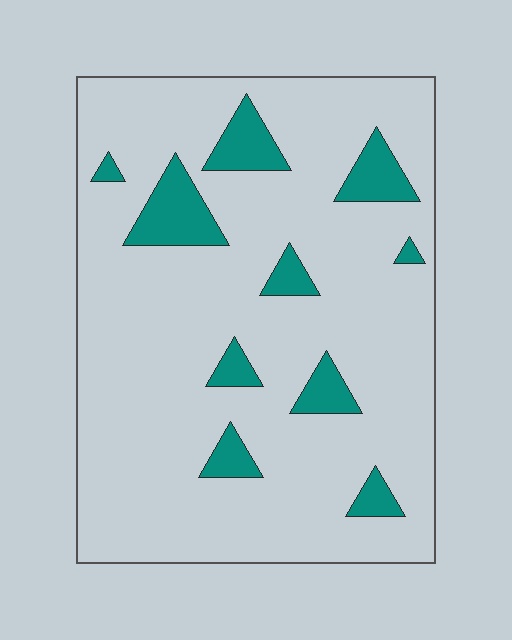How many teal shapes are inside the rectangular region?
10.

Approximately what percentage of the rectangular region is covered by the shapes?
Approximately 15%.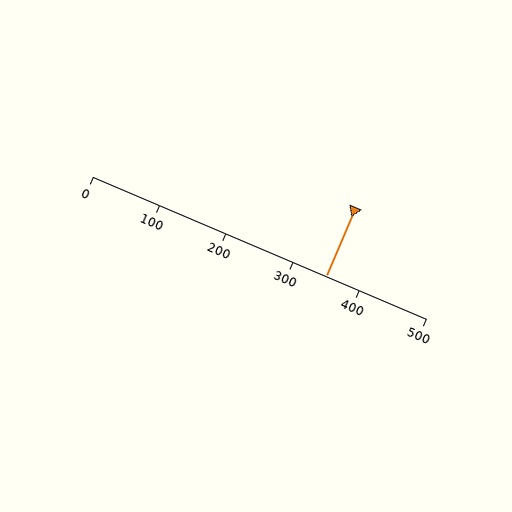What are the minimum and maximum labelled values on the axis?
The axis runs from 0 to 500.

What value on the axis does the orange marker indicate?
The marker indicates approximately 350.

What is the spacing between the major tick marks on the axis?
The major ticks are spaced 100 apart.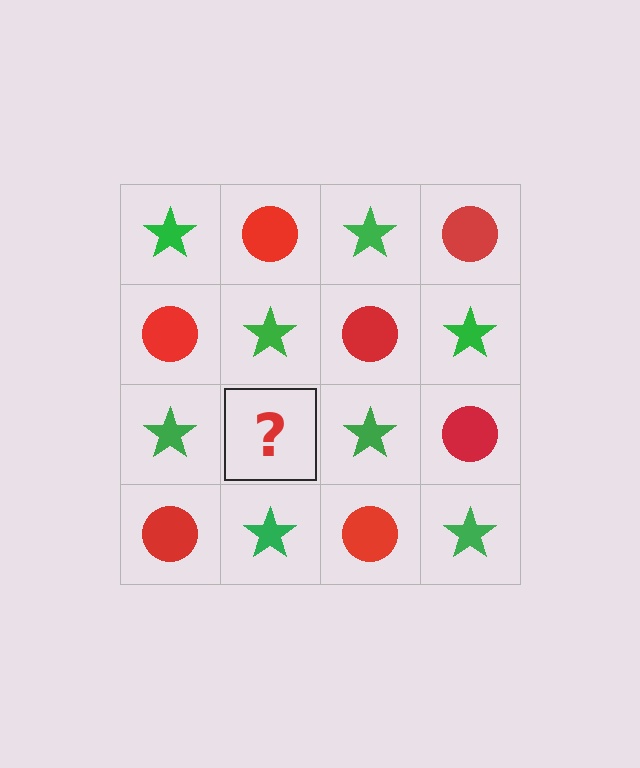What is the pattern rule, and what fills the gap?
The rule is that it alternates green star and red circle in a checkerboard pattern. The gap should be filled with a red circle.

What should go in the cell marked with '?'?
The missing cell should contain a red circle.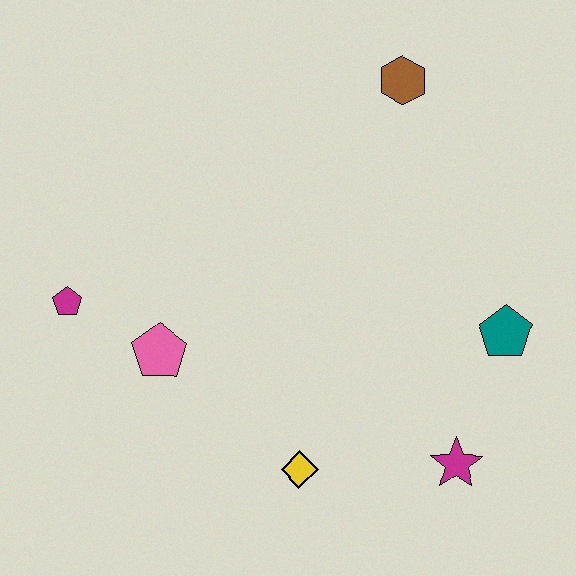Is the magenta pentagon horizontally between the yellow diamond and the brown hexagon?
No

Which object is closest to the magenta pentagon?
The pink pentagon is closest to the magenta pentagon.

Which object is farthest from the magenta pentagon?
The teal pentagon is farthest from the magenta pentagon.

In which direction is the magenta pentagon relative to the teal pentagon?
The magenta pentagon is to the left of the teal pentagon.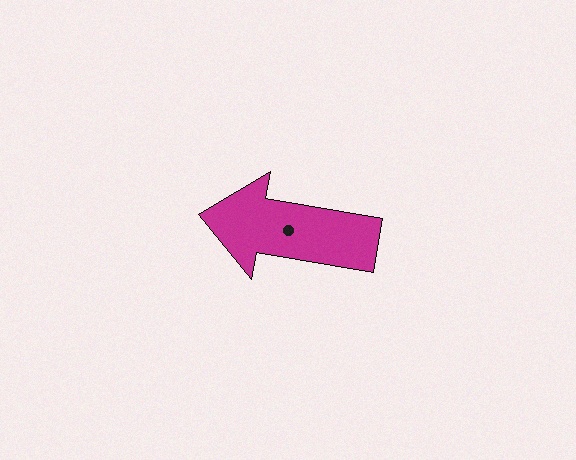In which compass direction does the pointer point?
West.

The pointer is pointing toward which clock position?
Roughly 9 o'clock.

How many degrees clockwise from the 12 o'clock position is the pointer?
Approximately 280 degrees.